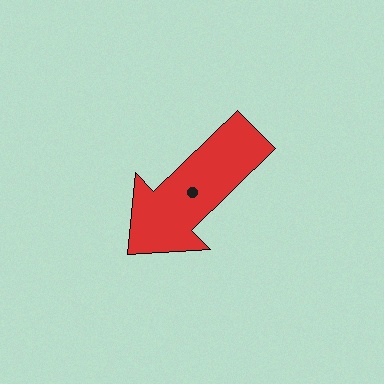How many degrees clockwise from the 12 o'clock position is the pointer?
Approximately 226 degrees.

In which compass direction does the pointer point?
Southwest.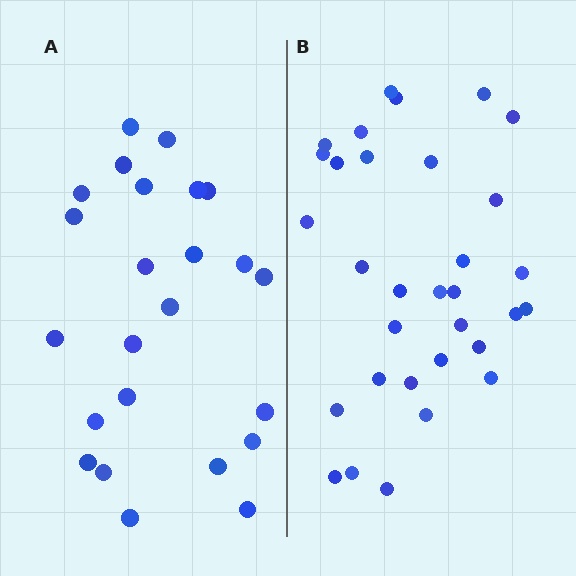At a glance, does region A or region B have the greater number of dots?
Region B (the right region) has more dots.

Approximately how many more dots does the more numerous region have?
Region B has roughly 8 or so more dots than region A.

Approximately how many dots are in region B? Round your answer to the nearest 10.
About 30 dots. (The exact count is 32, which rounds to 30.)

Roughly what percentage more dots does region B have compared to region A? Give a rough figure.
About 35% more.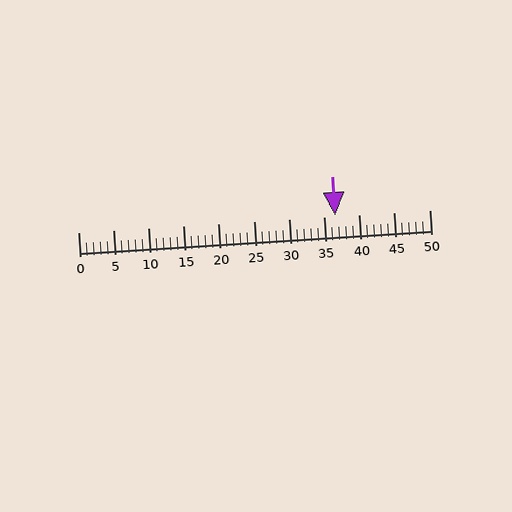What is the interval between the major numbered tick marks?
The major tick marks are spaced 5 units apart.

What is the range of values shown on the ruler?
The ruler shows values from 0 to 50.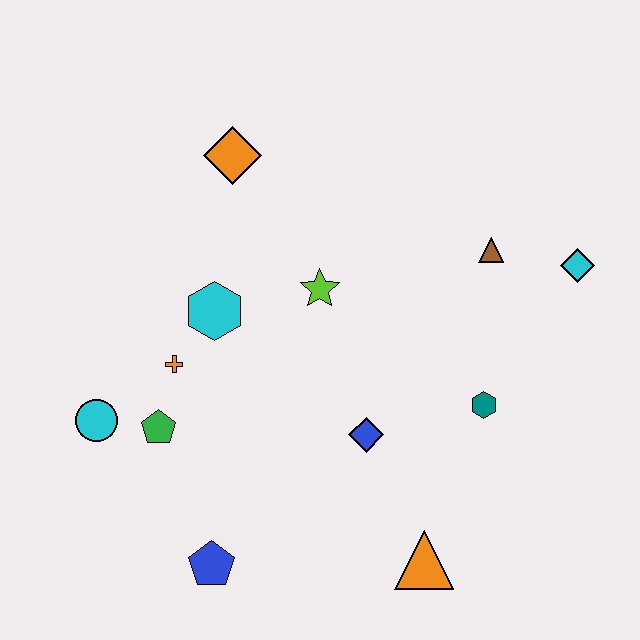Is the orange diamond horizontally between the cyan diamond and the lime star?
No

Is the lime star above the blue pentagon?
Yes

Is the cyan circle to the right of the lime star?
No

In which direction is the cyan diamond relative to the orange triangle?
The cyan diamond is above the orange triangle.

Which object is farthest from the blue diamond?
The orange diamond is farthest from the blue diamond.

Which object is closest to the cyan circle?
The green pentagon is closest to the cyan circle.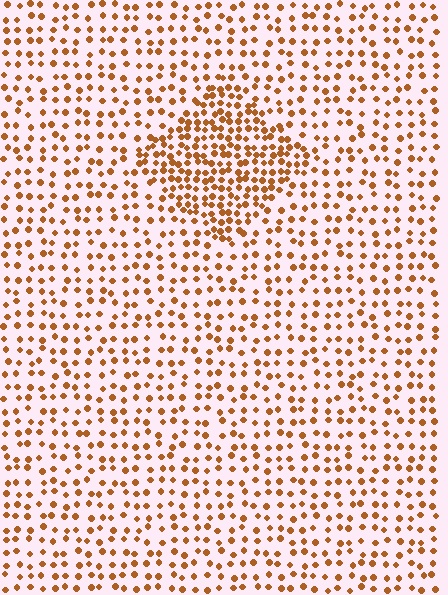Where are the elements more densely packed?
The elements are more densely packed inside the diamond boundary.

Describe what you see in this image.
The image contains small brown elements arranged at two different densities. A diamond-shaped region is visible where the elements are more densely packed than the surrounding area.